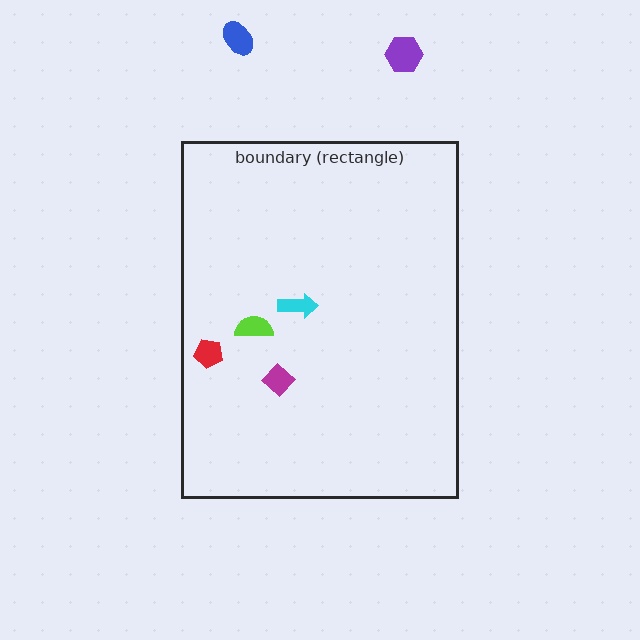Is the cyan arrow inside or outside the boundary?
Inside.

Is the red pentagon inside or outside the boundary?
Inside.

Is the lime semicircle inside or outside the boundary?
Inside.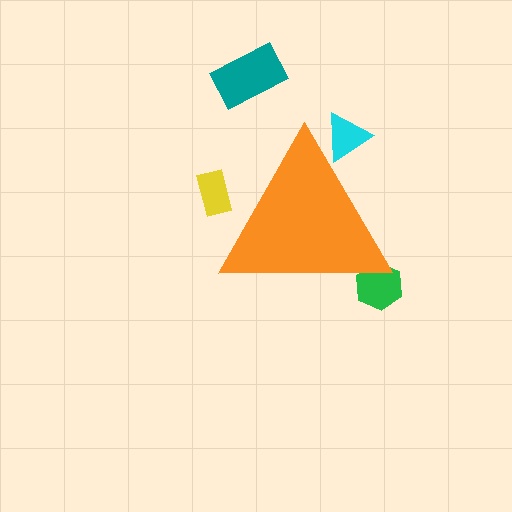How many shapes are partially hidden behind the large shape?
3 shapes are partially hidden.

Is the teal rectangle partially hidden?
No, the teal rectangle is fully visible.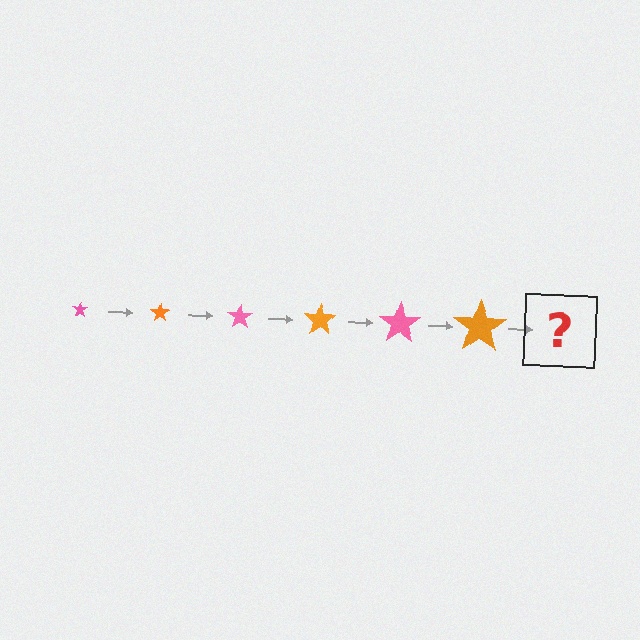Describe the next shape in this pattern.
It should be a pink star, larger than the previous one.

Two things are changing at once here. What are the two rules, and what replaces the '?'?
The two rules are that the star grows larger each step and the color cycles through pink and orange. The '?' should be a pink star, larger than the previous one.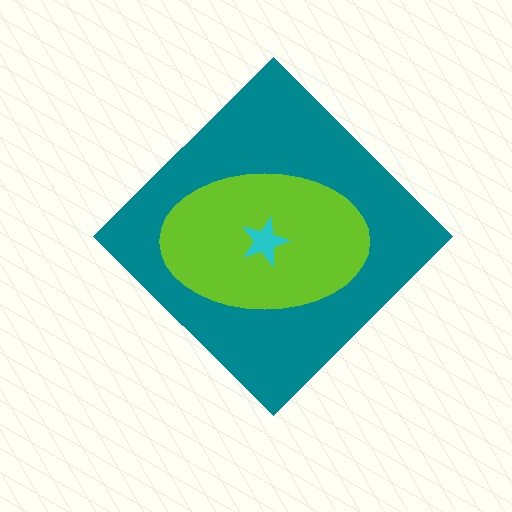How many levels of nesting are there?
3.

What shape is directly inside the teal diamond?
The lime ellipse.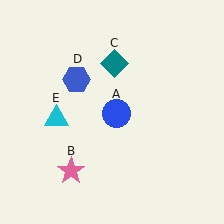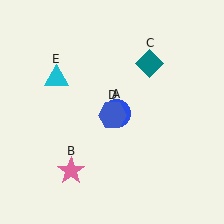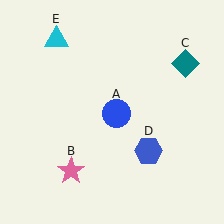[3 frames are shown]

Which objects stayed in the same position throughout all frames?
Blue circle (object A) and pink star (object B) remained stationary.